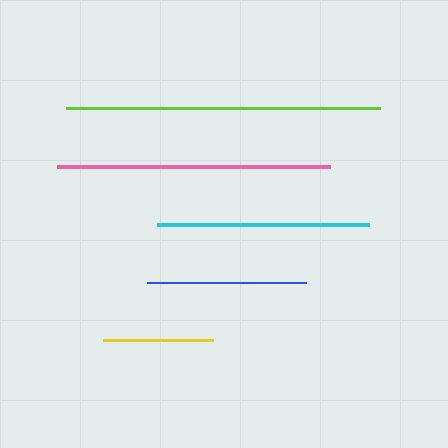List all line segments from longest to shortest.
From longest to shortest: lime, pink, cyan, blue, yellow.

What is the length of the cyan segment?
The cyan segment is approximately 212 pixels long.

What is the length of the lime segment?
The lime segment is approximately 314 pixels long.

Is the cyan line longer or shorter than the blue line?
The cyan line is longer than the blue line.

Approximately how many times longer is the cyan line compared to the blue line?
The cyan line is approximately 1.3 times the length of the blue line.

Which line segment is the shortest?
The yellow line is the shortest at approximately 110 pixels.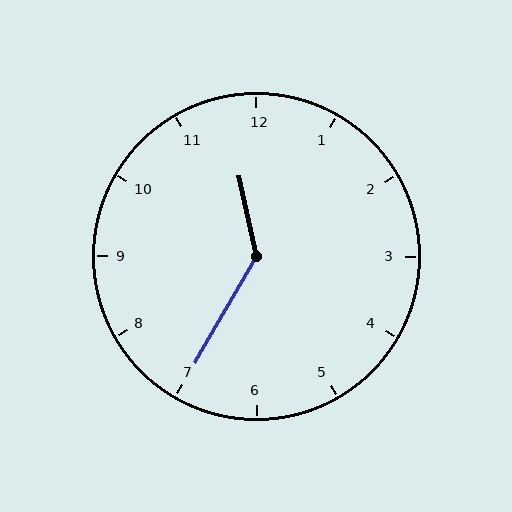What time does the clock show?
11:35.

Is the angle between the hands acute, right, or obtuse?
It is obtuse.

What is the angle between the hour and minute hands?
Approximately 138 degrees.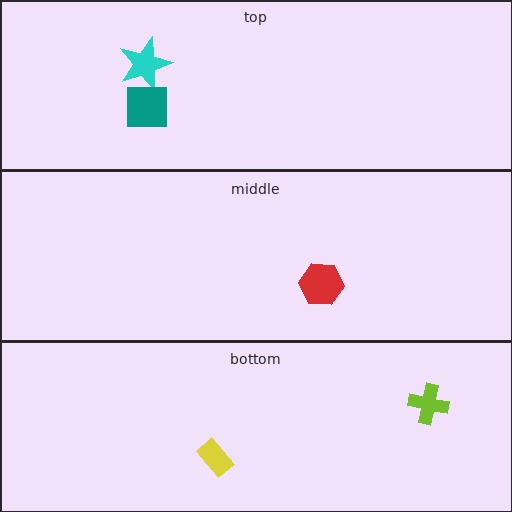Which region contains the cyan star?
The top region.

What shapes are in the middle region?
The red hexagon.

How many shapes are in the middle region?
1.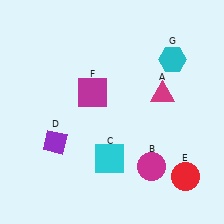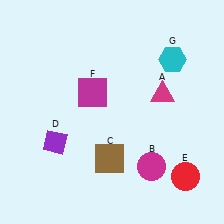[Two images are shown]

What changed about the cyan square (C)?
In Image 1, C is cyan. In Image 2, it changed to brown.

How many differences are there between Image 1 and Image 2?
There is 1 difference between the two images.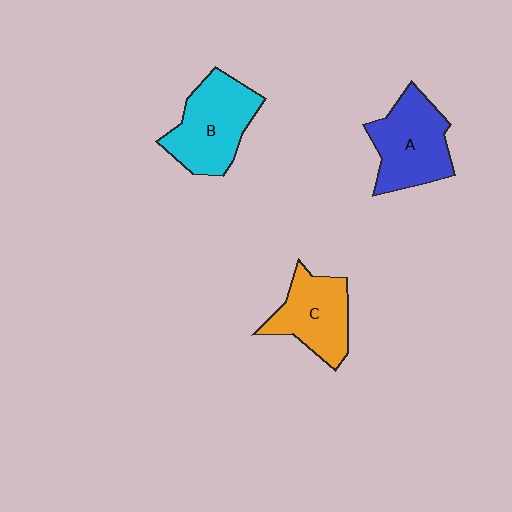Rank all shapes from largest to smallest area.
From largest to smallest: B (cyan), A (blue), C (orange).